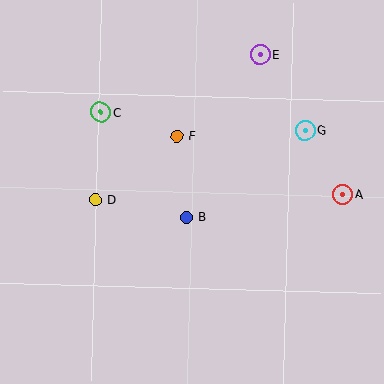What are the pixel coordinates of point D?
Point D is at (95, 200).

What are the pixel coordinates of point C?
Point C is at (101, 112).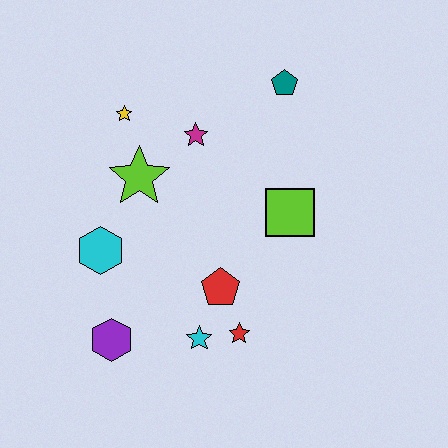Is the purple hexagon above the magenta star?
No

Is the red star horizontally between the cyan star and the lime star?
No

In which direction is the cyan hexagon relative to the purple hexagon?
The cyan hexagon is above the purple hexagon.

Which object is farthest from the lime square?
The purple hexagon is farthest from the lime square.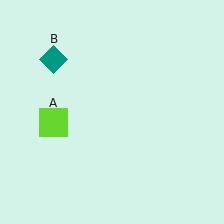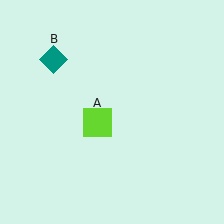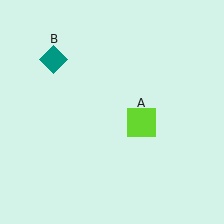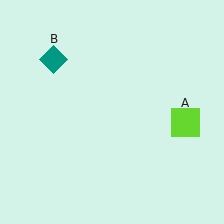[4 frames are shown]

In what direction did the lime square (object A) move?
The lime square (object A) moved right.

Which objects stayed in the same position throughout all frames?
Teal diamond (object B) remained stationary.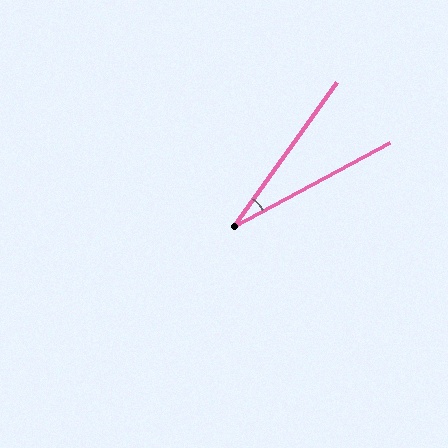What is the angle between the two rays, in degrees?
Approximately 26 degrees.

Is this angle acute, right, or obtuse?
It is acute.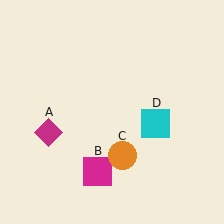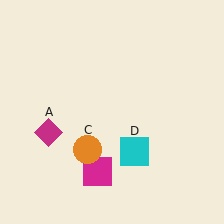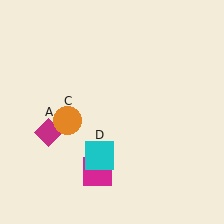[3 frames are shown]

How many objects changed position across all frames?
2 objects changed position: orange circle (object C), cyan square (object D).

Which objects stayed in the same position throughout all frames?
Magenta diamond (object A) and magenta square (object B) remained stationary.